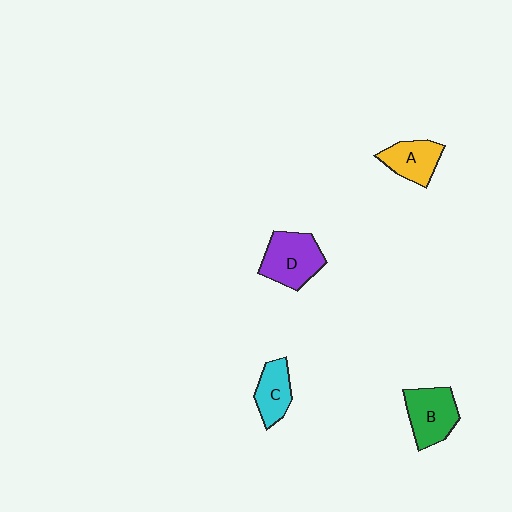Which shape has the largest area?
Shape D (purple).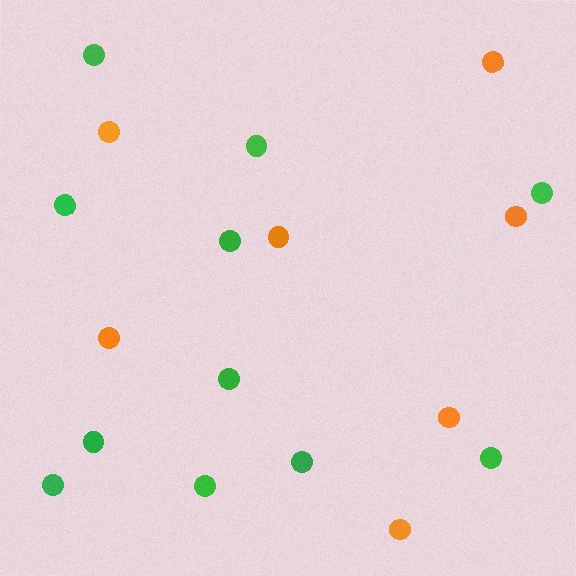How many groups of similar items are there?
There are 2 groups: one group of orange circles (7) and one group of green circles (11).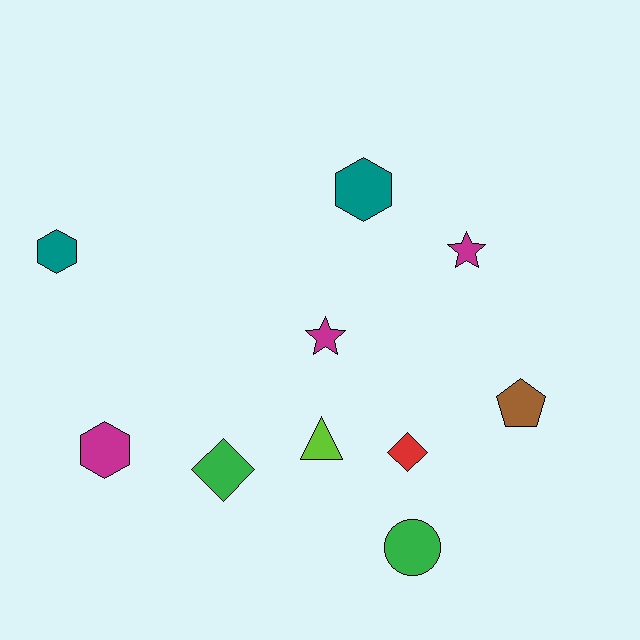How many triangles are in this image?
There is 1 triangle.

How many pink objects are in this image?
There are no pink objects.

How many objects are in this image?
There are 10 objects.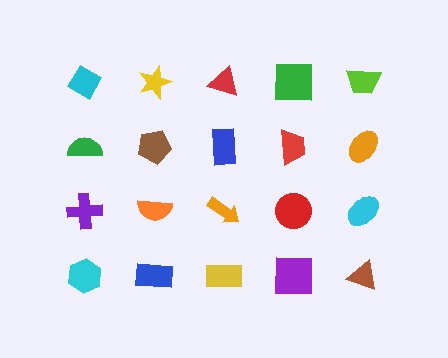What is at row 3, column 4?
A red circle.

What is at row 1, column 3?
A red triangle.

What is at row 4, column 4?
A purple square.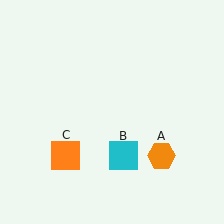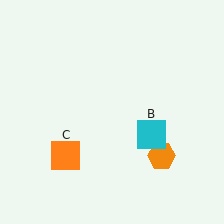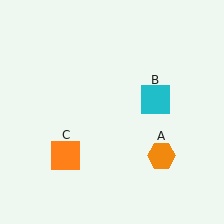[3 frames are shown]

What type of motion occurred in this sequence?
The cyan square (object B) rotated counterclockwise around the center of the scene.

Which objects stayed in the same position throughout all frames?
Orange hexagon (object A) and orange square (object C) remained stationary.